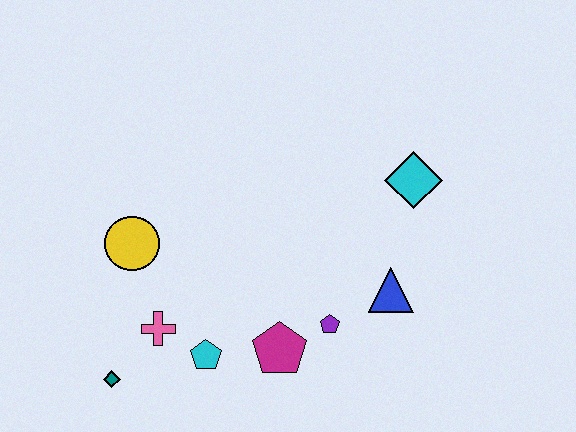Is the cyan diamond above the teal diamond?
Yes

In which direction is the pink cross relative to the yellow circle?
The pink cross is below the yellow circle.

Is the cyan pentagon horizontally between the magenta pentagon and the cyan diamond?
No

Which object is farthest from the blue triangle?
The teal diamond is farthest from the blue triangle.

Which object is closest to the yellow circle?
The pink cross is closest to the yellow circle.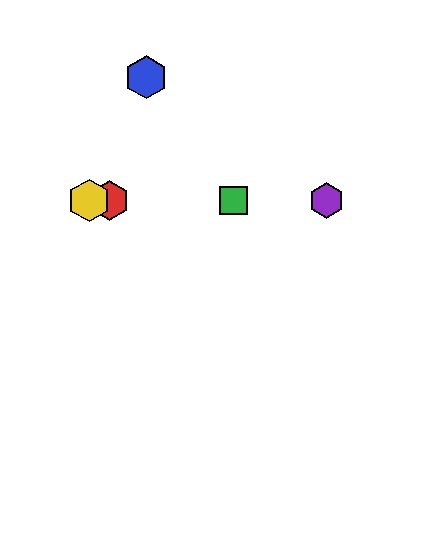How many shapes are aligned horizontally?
4 shapes (the red hexagon, the green square, the yellow hexagon, the purple hexagon) are aligned horizontally.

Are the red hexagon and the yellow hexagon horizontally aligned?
Yes, both are at y≈200.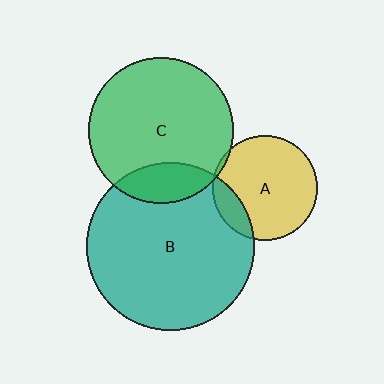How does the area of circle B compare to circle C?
Approximately 1.3 times.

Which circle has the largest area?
Circle B (teal).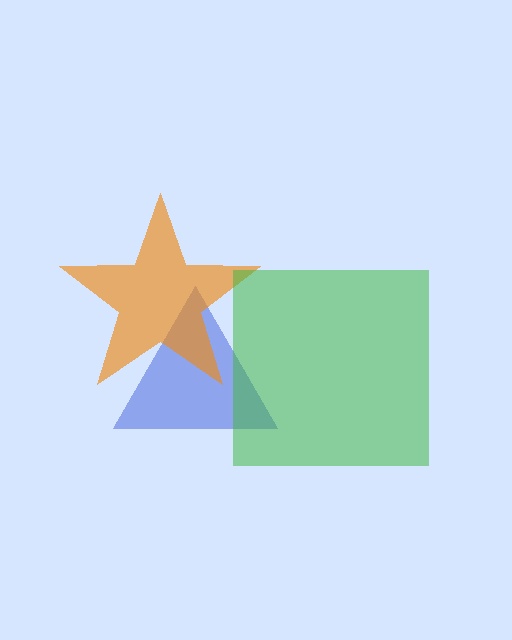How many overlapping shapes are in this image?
There are 3 overlapping shapes in the image.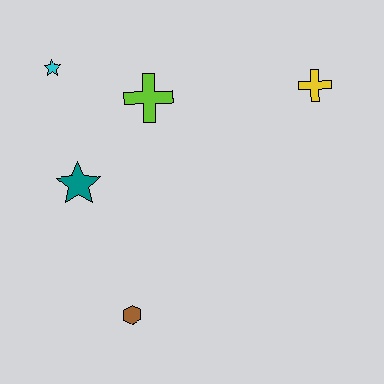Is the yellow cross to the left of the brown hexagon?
No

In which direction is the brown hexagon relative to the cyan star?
The brown hexagon is below the cyan star.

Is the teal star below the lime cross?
Yes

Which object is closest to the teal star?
The lime cross is closest to the teal star.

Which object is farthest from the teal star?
The yellow cross is farthest from the teal star.